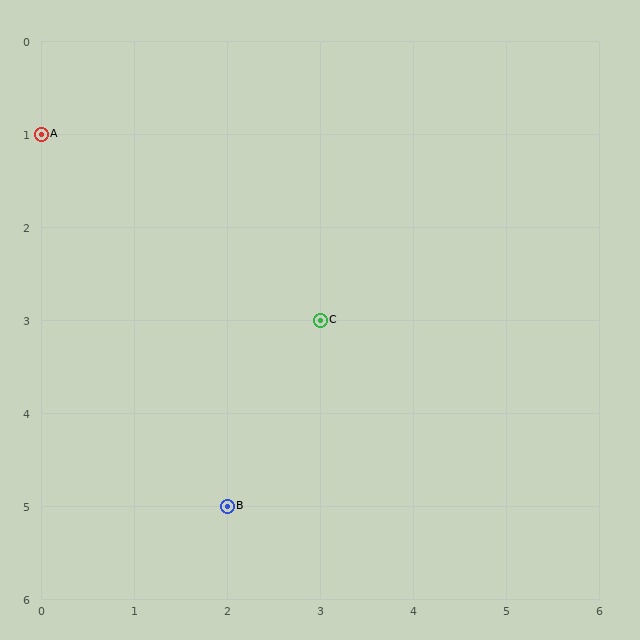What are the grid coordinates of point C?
Point C is at grid coordinates (3, 3).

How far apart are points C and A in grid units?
Points C and A are 3 columns and 2 rows apart (about 3.6 grid units diagonally).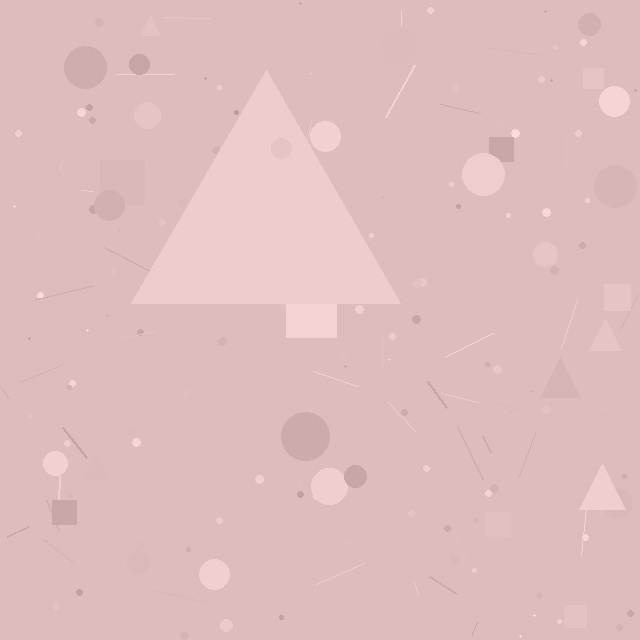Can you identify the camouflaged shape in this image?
The camouflaged shape is a triangle.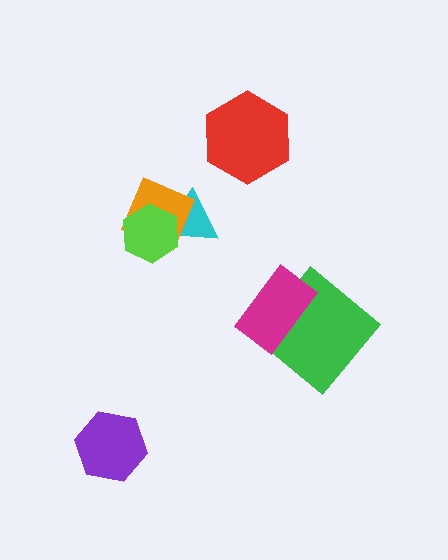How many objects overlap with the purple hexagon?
0 objects overlap with the purple hexagon.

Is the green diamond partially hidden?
Yes, it is partially covered by another shape.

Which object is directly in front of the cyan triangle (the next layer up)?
The orange square is directly in front of the cyan triangle.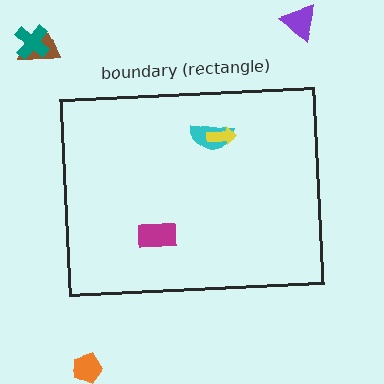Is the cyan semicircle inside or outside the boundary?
Inside.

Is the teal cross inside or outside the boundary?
Outside.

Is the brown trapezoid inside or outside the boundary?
Outside.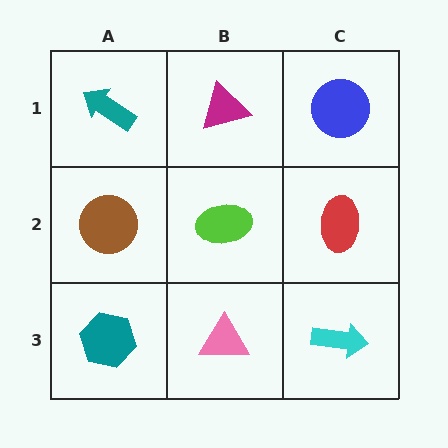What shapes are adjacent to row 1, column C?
A red ellipse (row 2, column C), a magenta triangle (row 1, column B).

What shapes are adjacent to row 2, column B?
A magenta triangle (row 1, column B), a pink triangle (row 3, column B), a brown circle (row 2, column A), a red ellipse (row 2, column C).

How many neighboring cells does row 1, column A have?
2.